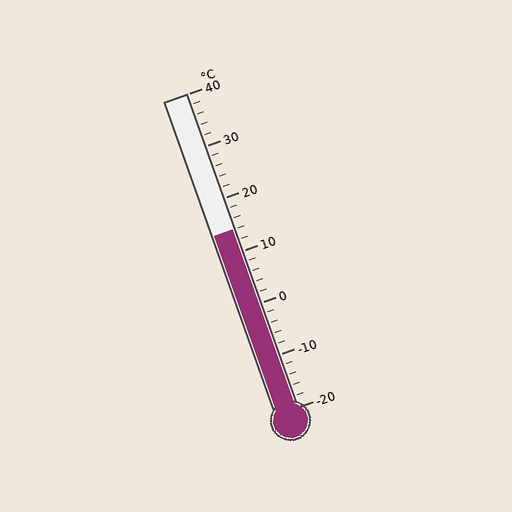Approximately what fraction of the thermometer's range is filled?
The thermometer is filled to approximately 55% of its range.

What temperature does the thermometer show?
The thermometer shows approximately 14°C.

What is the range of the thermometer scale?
The thermometer scale ranges from -20°C to 40°C.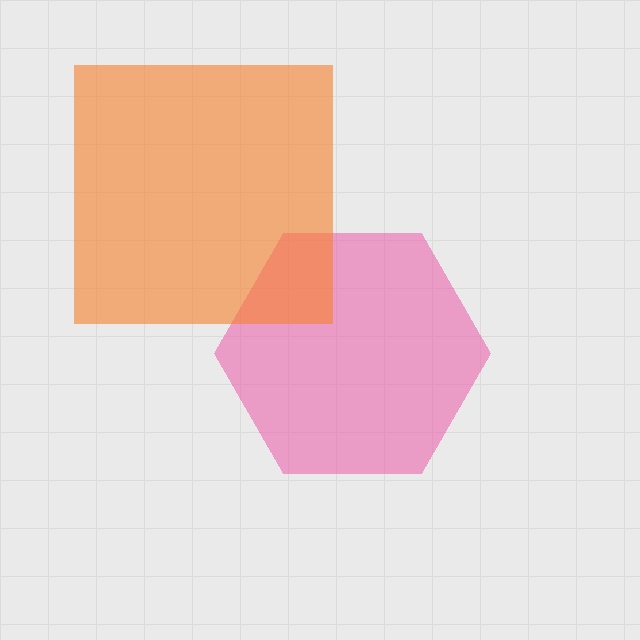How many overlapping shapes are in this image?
There are 2 overlapping shapes in the image.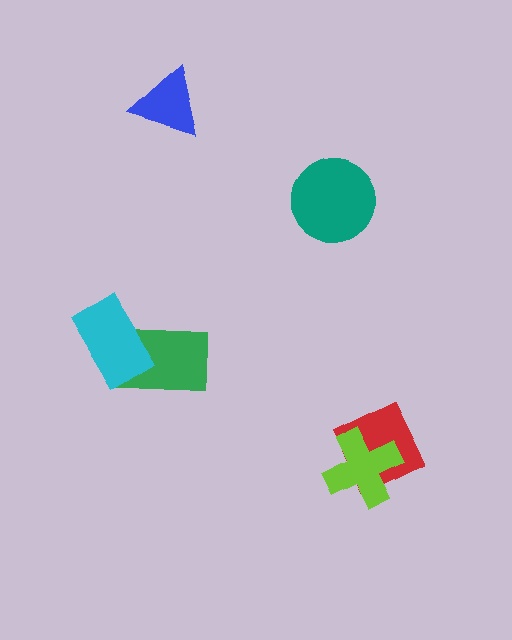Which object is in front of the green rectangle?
The cyan rectangle is in front of the green rectangle.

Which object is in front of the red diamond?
The lime cross is in front of the red diamond.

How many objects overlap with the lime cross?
1 object overlaps with the lime cross.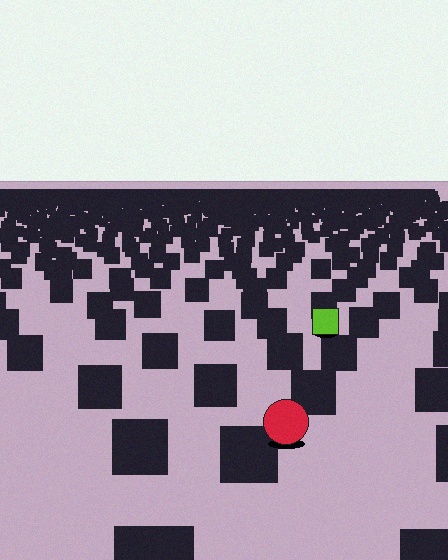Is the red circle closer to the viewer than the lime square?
Yes. The red circle is closer — you can tell from the texture gradient: the ground texture is coarser near it.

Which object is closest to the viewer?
The red circle is closest. The texture marks near it are larger and more spread out.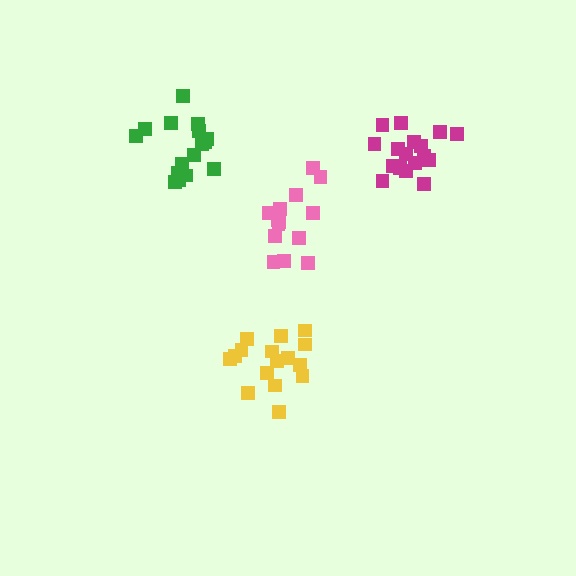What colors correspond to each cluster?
The clusters are colored: yellow, pink, green, magenta.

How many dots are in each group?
Group 1: 16 dots, Group 2: 15 dots, Group 3: 17 dots, Group 4: 17 dots (65 total).